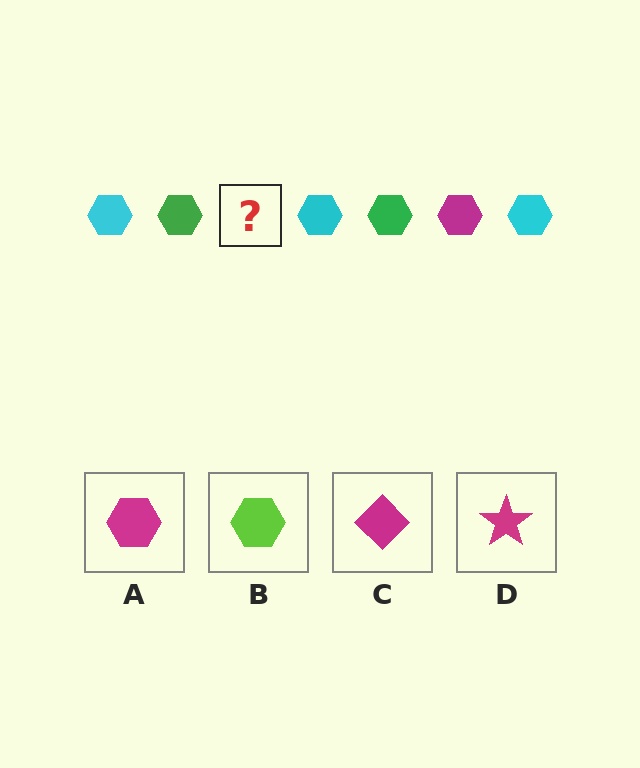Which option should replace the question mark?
Option A.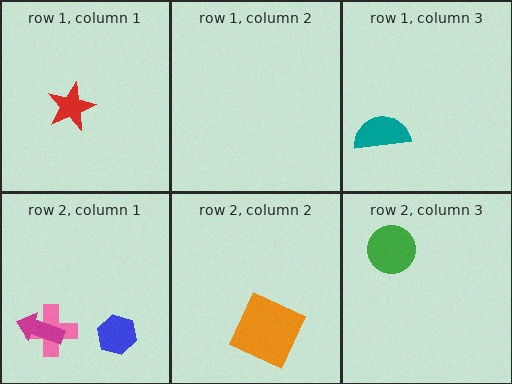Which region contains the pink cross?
The row 2, column 1 region.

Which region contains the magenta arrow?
The row 2, column 1 region.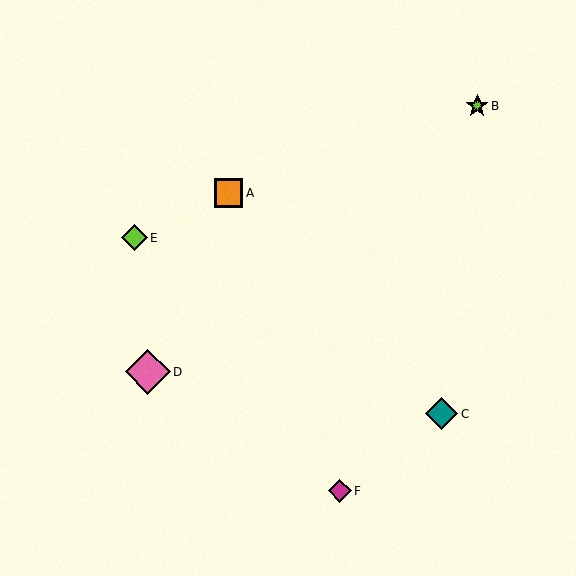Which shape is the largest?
The pink diamond (labeled D) is the largest.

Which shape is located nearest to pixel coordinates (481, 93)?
The lime star (labeled B) at (477, 106) is nearest to that location.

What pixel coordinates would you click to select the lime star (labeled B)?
Click at (477, 106) to select the lime star B.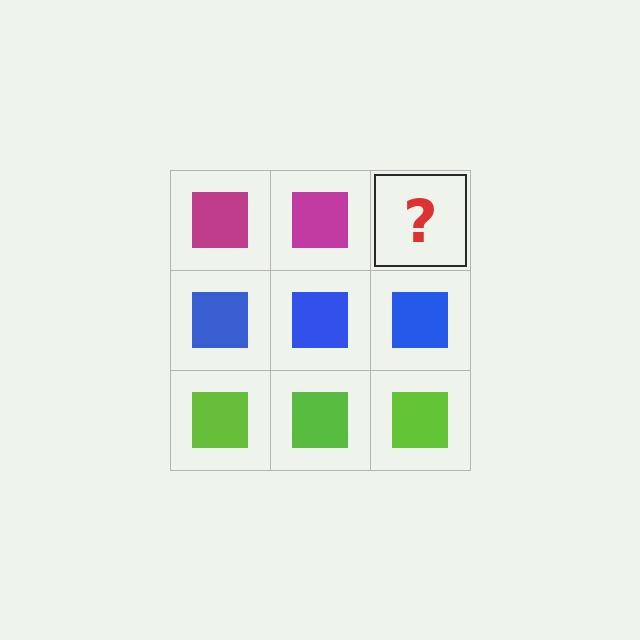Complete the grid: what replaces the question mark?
The question mark should be replaced with a magenta square.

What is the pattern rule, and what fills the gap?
The rule is that each row has a consistent color. The gap should be filled with a magenta square.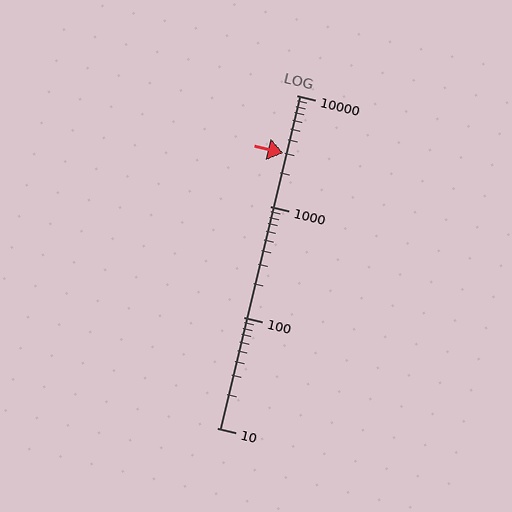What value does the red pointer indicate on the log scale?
The pointer indicates approximately 3000.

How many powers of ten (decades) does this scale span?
The scale spans 3 decades, from 10 to 10000.